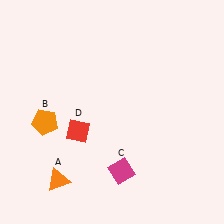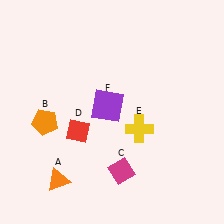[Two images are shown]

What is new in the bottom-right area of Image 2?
A yellow cross (E) was added in the bottom-right area of Image 2.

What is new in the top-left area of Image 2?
A purple square (F) was added in the top-left area of Image 2.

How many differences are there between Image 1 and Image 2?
There are 2 differences between the two images.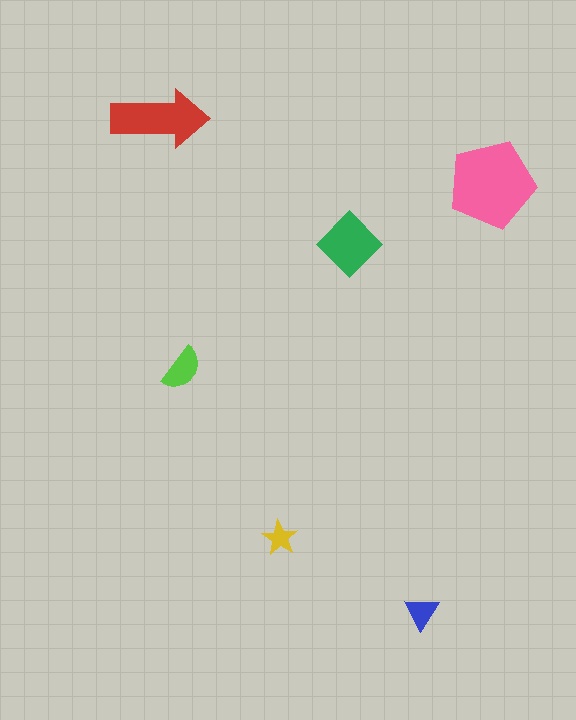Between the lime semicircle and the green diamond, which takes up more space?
The green diamond.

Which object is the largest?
The pink pentagon.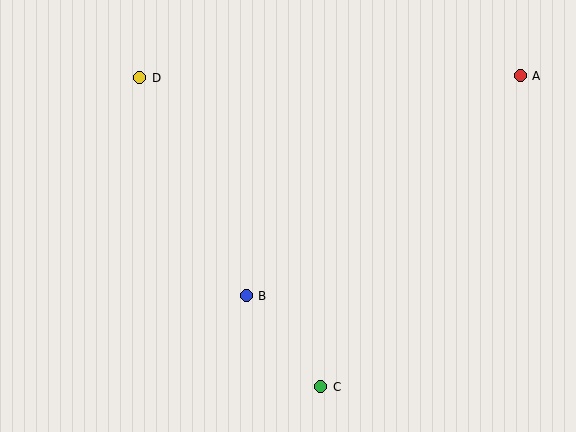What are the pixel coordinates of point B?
Point B is at (246, 296).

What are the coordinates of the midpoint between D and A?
The midpoint between D and A is at (330, 77).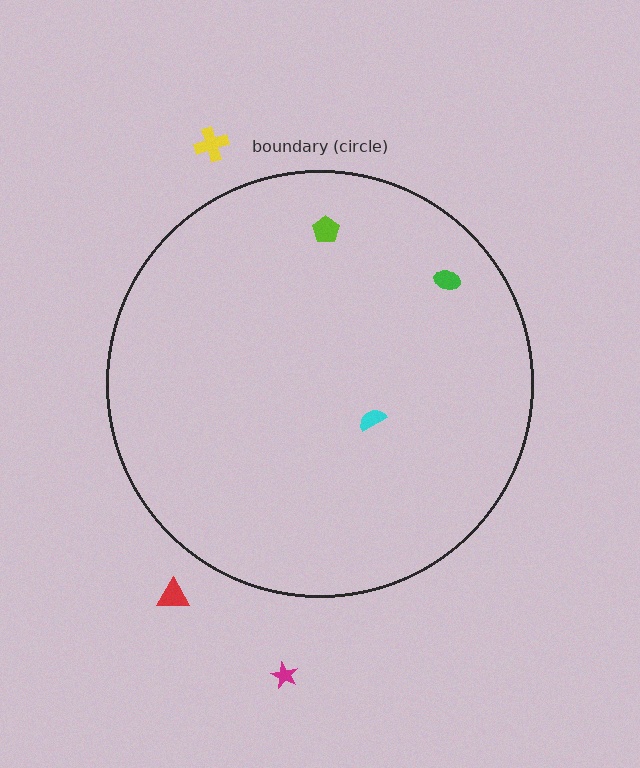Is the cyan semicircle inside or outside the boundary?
Inside.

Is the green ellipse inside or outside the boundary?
Inside.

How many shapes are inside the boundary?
3 inside, 3 outside.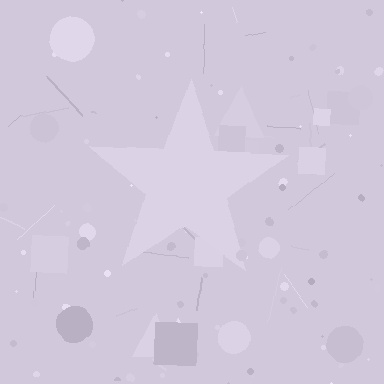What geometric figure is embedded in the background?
A star is embedded in the background.